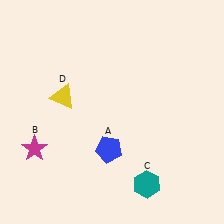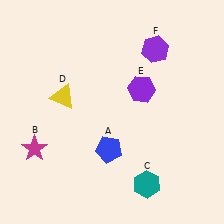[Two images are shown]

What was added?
A purple hexagon (E), a purple hexagon (F) were added in Image 2.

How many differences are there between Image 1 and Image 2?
There are 2 differences between the two images.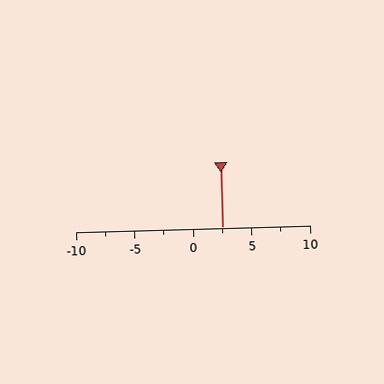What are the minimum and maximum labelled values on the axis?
The axis runs from -10 to 10.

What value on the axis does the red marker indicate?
The marker indicates approximately 2.5.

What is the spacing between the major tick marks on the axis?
The major ticks are spaced 5 apart.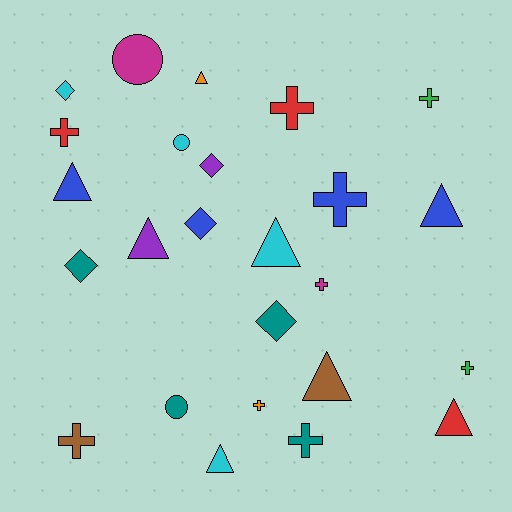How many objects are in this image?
There are 25 objects.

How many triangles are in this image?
There are 8 triangles.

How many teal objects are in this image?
There are 4 teal objects.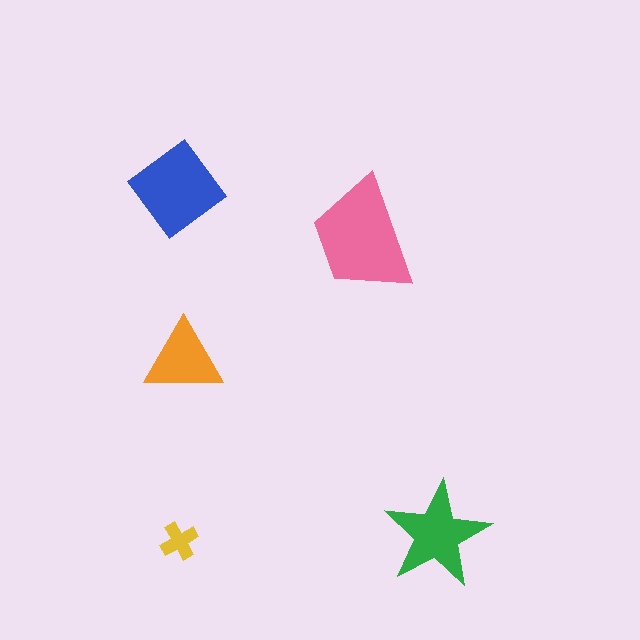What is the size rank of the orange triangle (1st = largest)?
4th.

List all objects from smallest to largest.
The yellow cross, the orange triangle, the green star, the blue diamond, the pink trapezoid.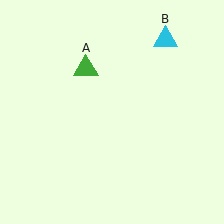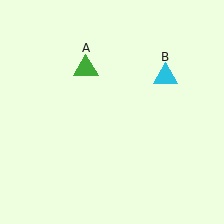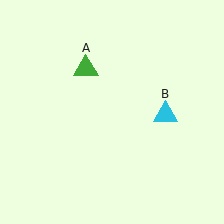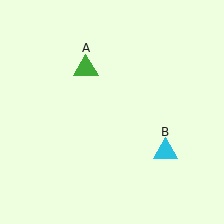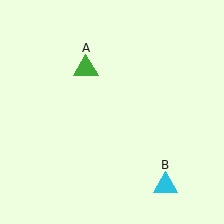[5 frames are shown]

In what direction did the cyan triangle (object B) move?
The cyan triangle (object B) moved down.